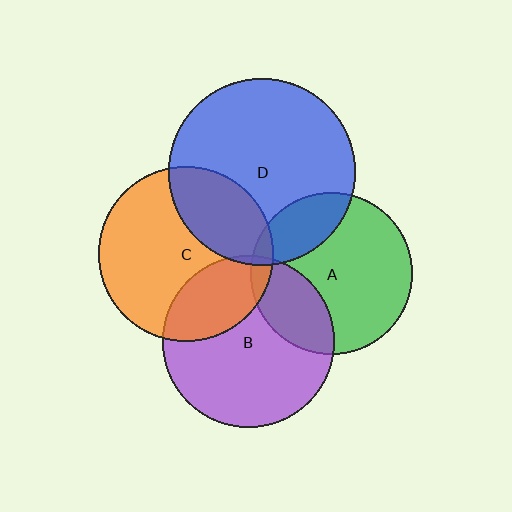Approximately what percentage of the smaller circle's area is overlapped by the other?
Approximately 30%.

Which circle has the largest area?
Circle D (blue).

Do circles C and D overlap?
Yes.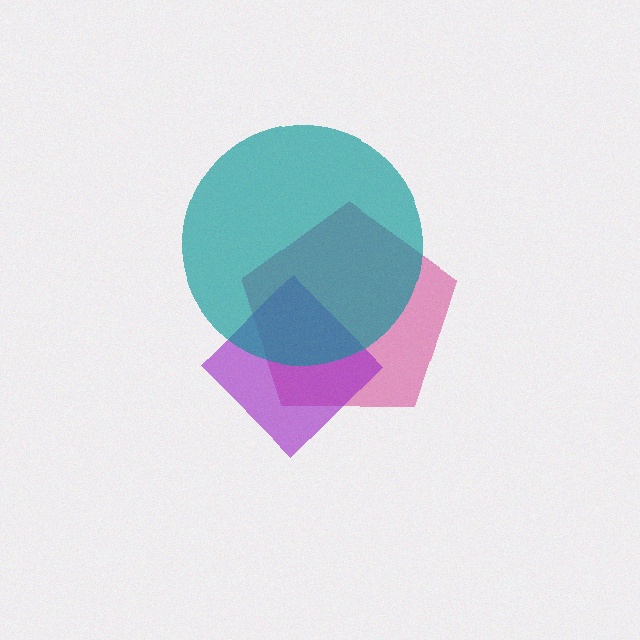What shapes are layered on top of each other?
The layered shapes are: a magenta pentagon, a purple diamond, a teal circle.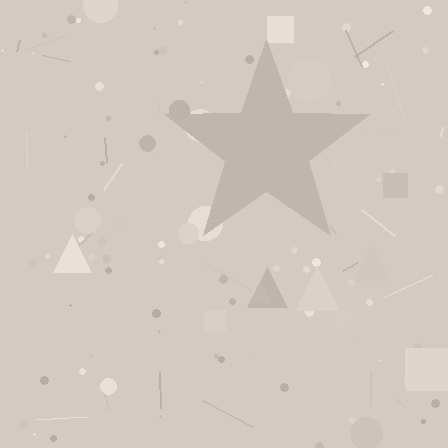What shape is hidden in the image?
A star is hidden in the image.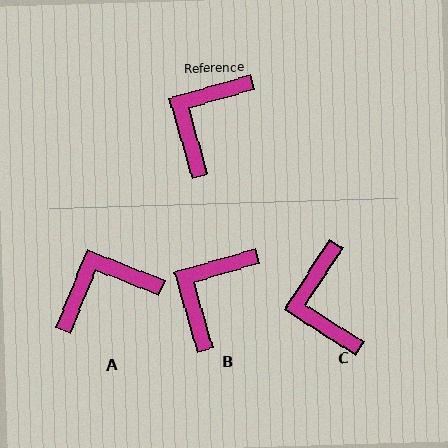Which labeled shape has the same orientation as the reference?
B.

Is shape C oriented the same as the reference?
No, it is off by about 41 degrees.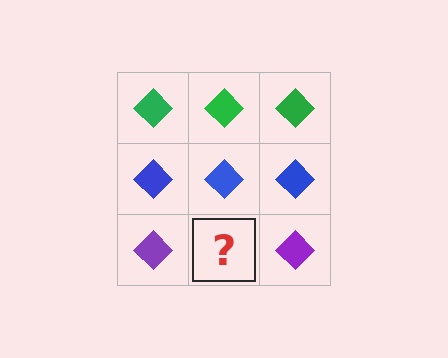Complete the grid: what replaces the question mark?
The question mark should be replaced with a purple diamond.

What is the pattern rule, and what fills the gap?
The rule is that each row has a consistent color. The gap should be filled with a purple diamond.